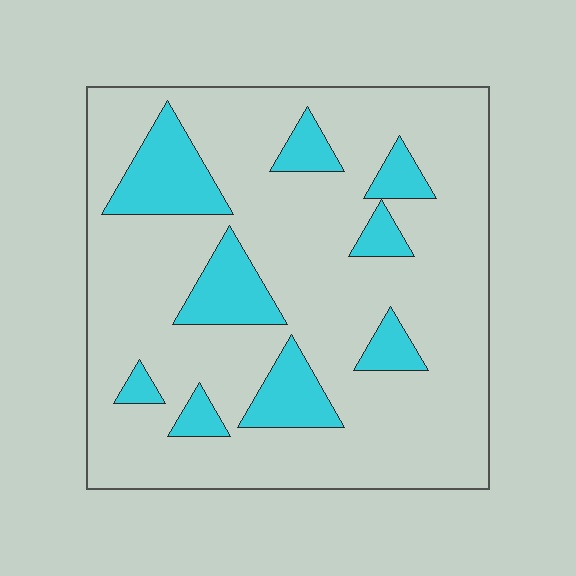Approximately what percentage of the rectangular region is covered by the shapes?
Approximately 20%.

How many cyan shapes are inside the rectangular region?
9.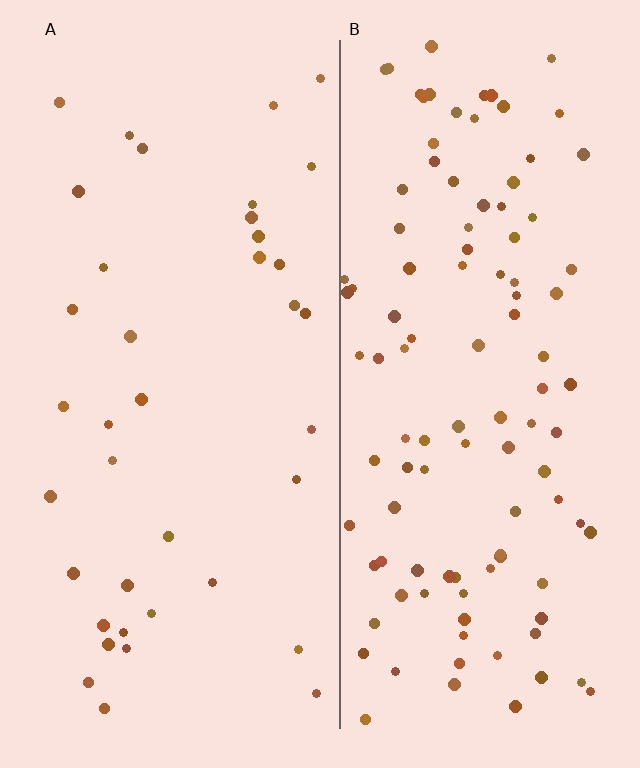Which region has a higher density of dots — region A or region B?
B (the right).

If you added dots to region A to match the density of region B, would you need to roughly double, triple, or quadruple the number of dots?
Approximately triple.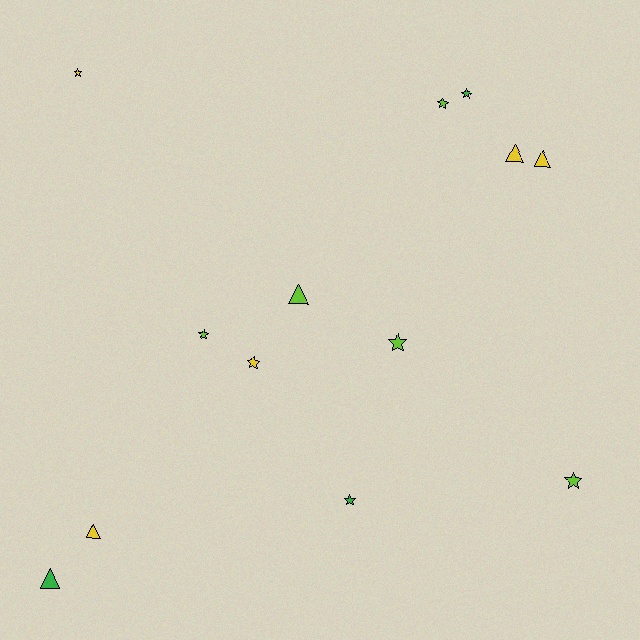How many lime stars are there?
There are 4 lime stars.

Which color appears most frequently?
Lime, with 5 objects.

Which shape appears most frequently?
Star, with 8 objects.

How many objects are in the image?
There are 13 objects.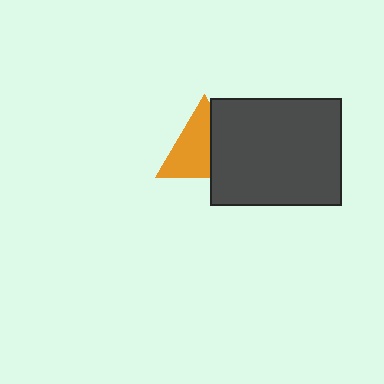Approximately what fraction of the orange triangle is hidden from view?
Roughly 40% of the orange triangle is hidden behind the dark gray rectangle.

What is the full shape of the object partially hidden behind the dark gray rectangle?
The partially hidden object is an orange triangle.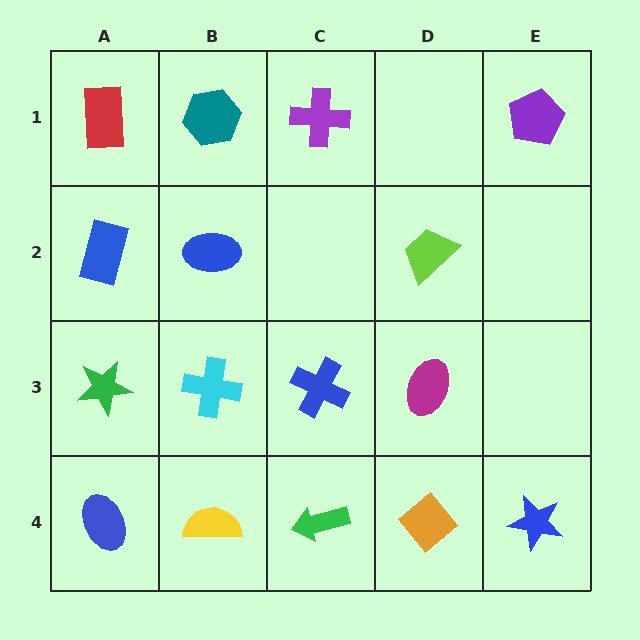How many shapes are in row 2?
3 shapes.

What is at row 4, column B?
A yellow semicircle.